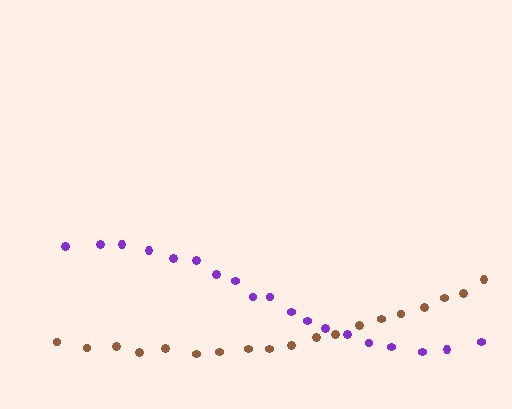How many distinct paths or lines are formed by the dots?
There are 2 distinct paths.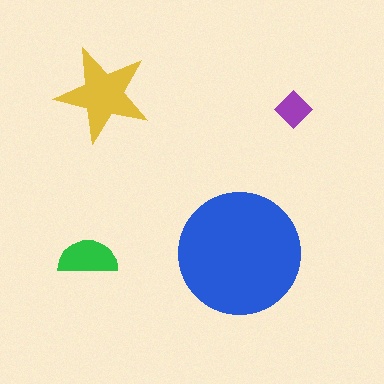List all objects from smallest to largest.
The purple diamond, the green semicircle, the yellow star, the blue circle.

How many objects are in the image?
There are 4 objects in the image.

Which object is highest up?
The yellow star is topmost.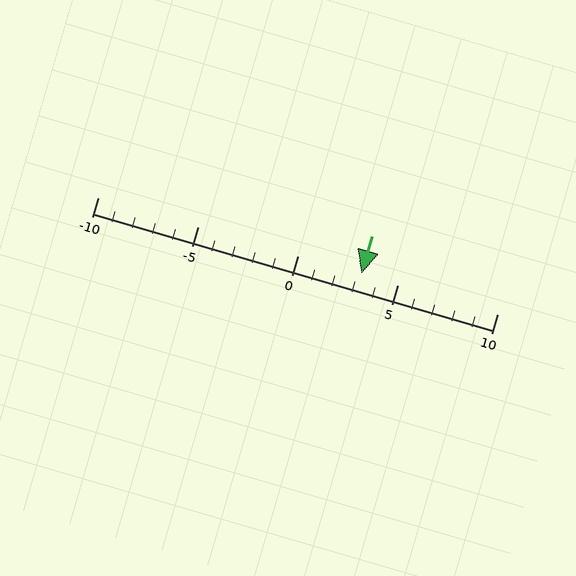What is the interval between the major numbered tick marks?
The major tick marks are spaced 5 units apart.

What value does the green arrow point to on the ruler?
The green arrow points to approximately 3.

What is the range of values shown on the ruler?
The ruler shows values from -10 to 10.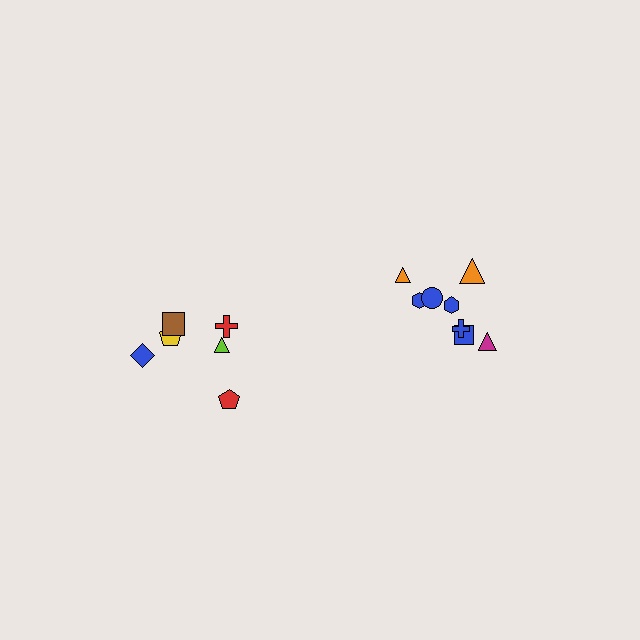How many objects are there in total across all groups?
There are 14 objects.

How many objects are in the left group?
There are 6 objects.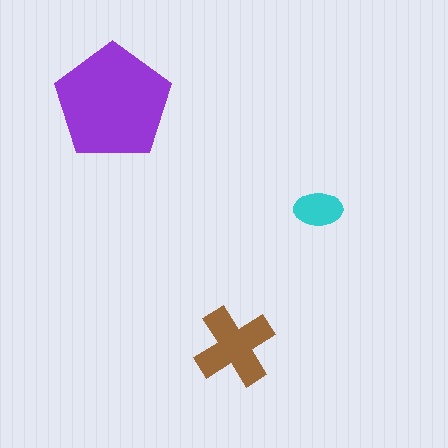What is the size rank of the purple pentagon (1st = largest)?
1st.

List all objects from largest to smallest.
The purple pentagon, the brown cross, the cyan ellipse.